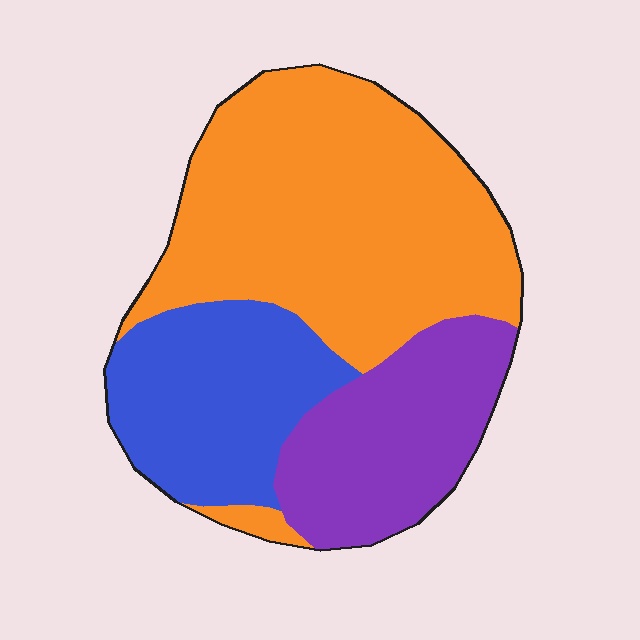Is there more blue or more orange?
Orange.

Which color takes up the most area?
Orange, at roughly 50%.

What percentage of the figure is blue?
Blue covers roughly 25% of the figure.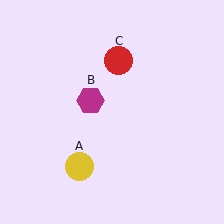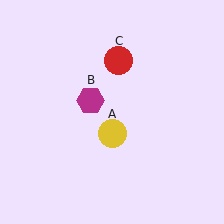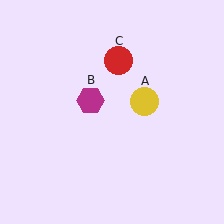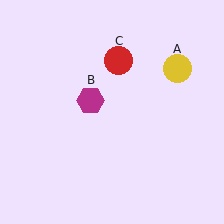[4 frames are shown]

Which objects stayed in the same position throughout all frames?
Magenta hexagon (object B) and red circle (object C) remained stationary.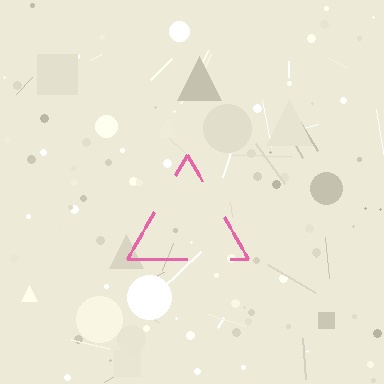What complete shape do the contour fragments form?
The contour fragments form a triangle.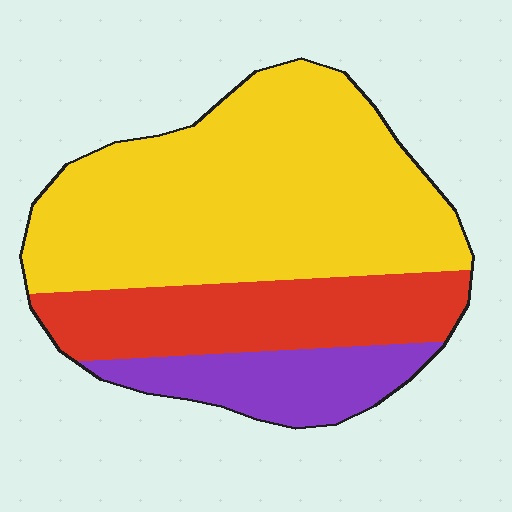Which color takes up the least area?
Purple, at roughly 15%.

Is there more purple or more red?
Red.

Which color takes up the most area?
Yellow, at roughly 60%.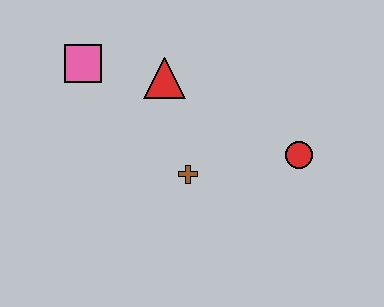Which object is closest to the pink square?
The red triangle is closest to the pink square.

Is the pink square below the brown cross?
No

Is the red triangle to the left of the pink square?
No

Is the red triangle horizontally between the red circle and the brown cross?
No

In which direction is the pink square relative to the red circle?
The pink square is to the left of the red circle.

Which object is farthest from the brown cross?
The pink square is farthest from the brown cross.